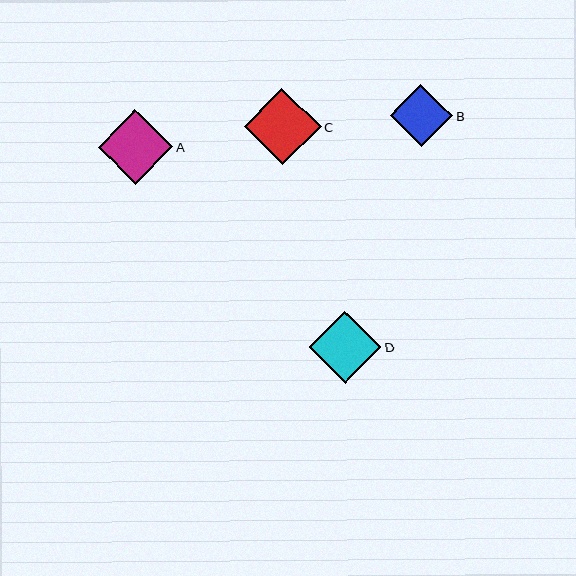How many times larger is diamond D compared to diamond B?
Diamond D is approximately 1.1 times the size of diamond B.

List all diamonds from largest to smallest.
From largest to smallest: C, A, D, B.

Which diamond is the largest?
Diamond C is the largest with a size of approximately 77 pixels.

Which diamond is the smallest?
Diamond B is the smallest with a size of approximately 63 pixels.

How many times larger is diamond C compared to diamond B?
Diamond C is approximately 1.2 times the size of diamond B.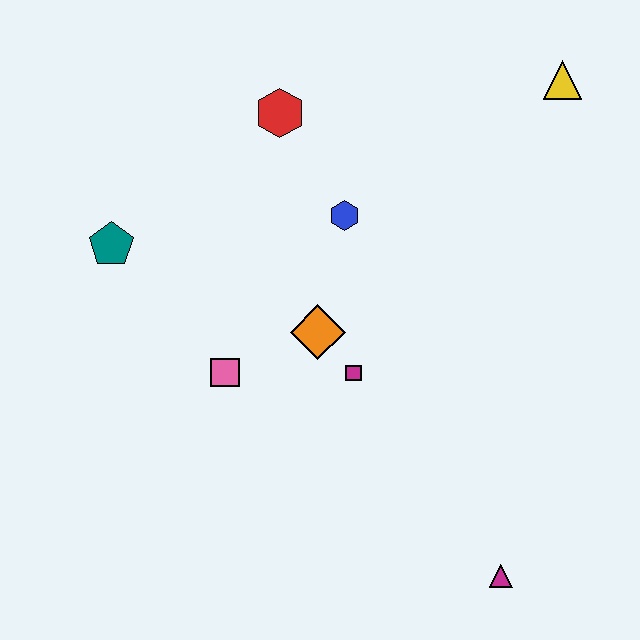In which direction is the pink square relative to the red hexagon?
The pink square is below the red hexagon.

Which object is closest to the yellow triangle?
The blue hexagon is closest to the yellow triangle.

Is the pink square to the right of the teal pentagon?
Yes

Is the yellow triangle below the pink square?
No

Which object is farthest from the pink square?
The yellow triangle is farthest from the pink square.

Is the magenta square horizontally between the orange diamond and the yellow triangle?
Yes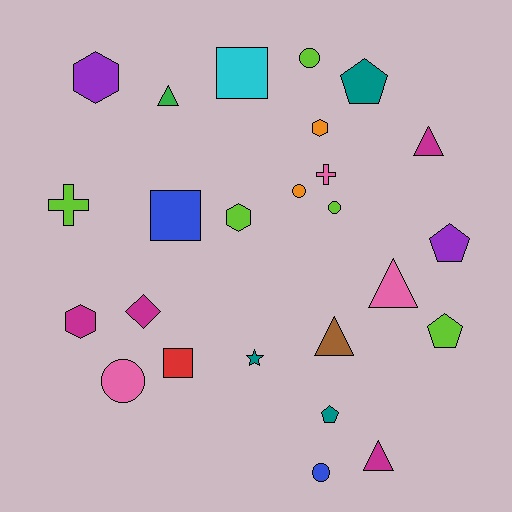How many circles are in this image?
There are 5 circles.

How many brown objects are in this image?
There is 1 brown object.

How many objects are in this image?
There are 25 objects.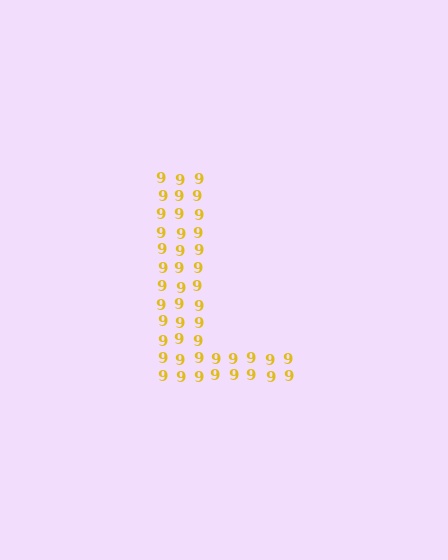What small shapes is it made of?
It is made of small digit 9's.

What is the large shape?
The large shape is the letter L.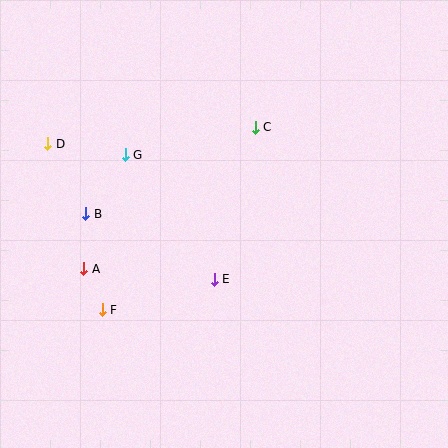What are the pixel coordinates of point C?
Point C is at (255, 127).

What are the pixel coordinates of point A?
Point A is at (84, 269).